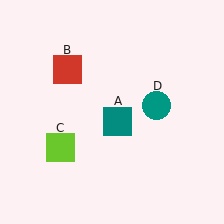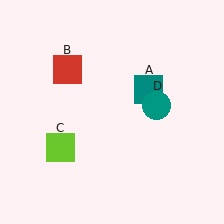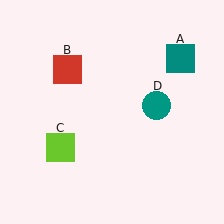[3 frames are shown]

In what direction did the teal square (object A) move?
The teal square (object A) moved up and to the right.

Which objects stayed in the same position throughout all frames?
Red square (object B) and lime square (object C) and teal circle (object D) remained stationary.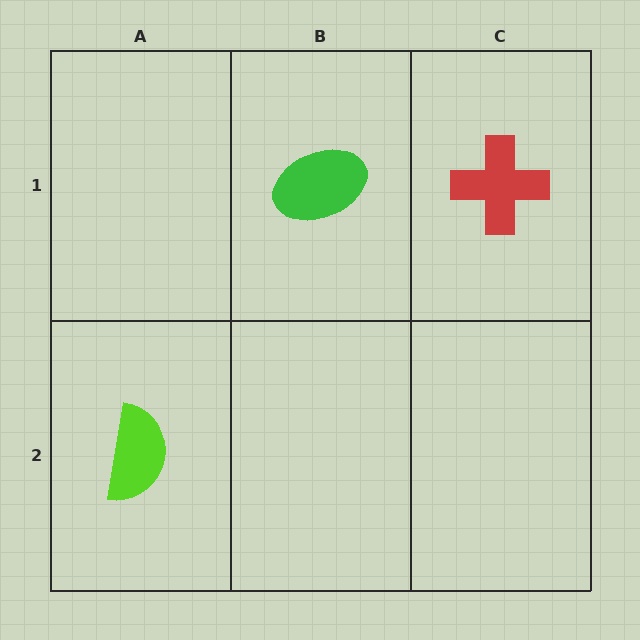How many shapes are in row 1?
2 shapes.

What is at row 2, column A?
A lime semicircle.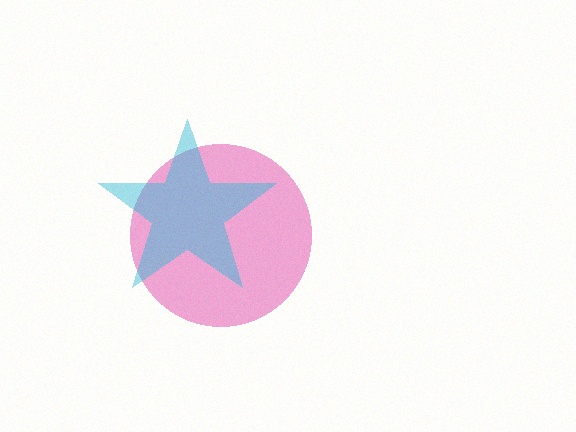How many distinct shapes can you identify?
There are 2 distinct shapes: a pink circle, a cyan star.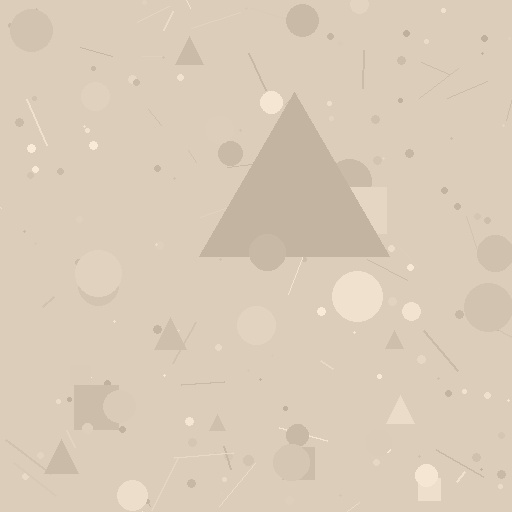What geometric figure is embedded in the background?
A triangle is embedded in the background.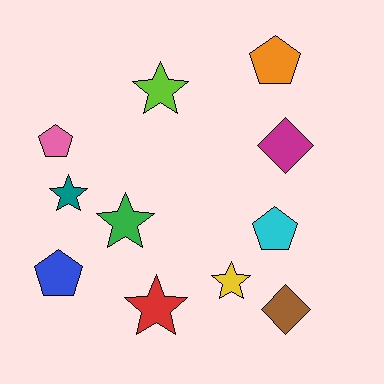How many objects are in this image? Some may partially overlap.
There are 11 objects.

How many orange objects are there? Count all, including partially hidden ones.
There is 1 orange object.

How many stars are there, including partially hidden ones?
There are 5 stars.